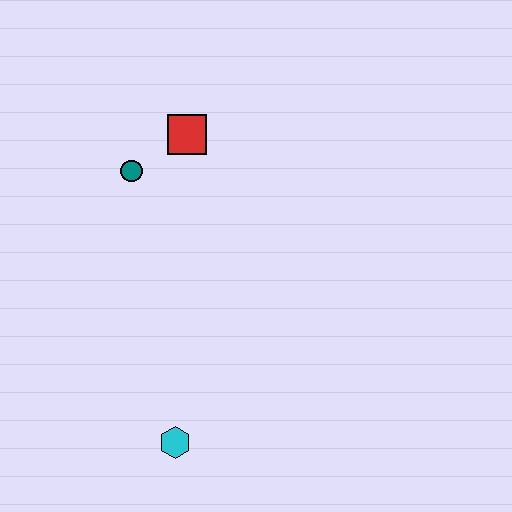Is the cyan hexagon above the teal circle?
No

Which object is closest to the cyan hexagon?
The teal circle is closest to the cyan hexagon.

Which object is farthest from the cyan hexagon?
The red square is farthest from the cyan hexagon.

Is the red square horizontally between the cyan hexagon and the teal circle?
No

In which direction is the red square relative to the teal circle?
The red square is to the right of the teal circle.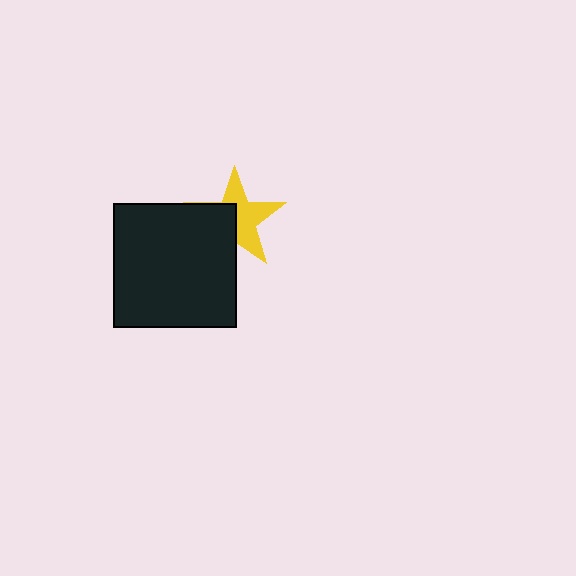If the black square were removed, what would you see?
You would see the complete yellow star.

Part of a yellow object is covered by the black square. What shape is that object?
It is a star.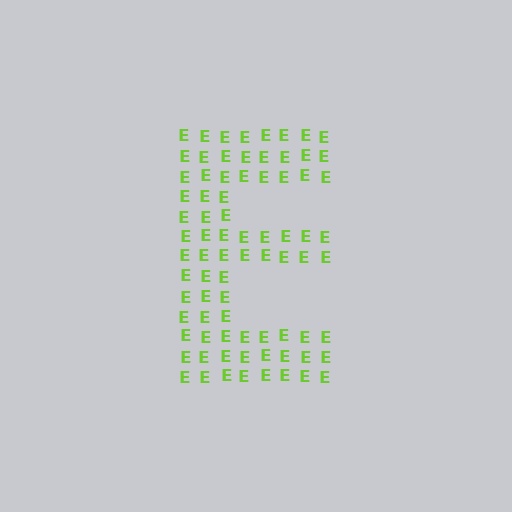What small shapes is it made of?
It is made of small letter E's.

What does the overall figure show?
The overall figure shows the letter E.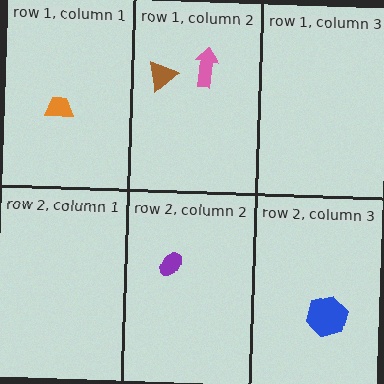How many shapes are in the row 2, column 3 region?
1.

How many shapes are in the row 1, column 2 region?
2.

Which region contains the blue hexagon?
The row 2, column 3 region.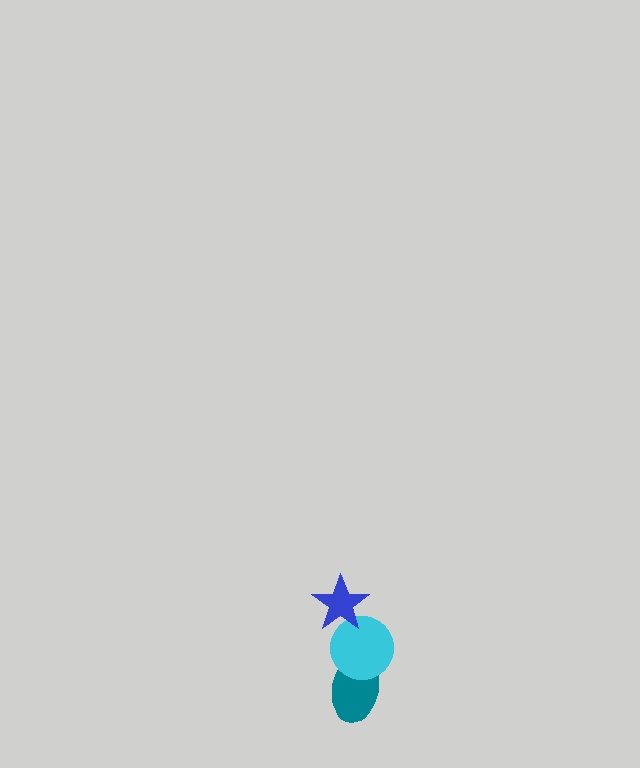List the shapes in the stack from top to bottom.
From top to bottom: the blue star, the cyan circle, the teal ellipse.